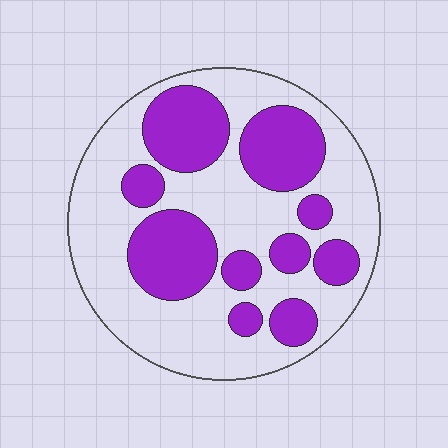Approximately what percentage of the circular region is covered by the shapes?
Approximately 35%.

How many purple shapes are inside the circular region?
10.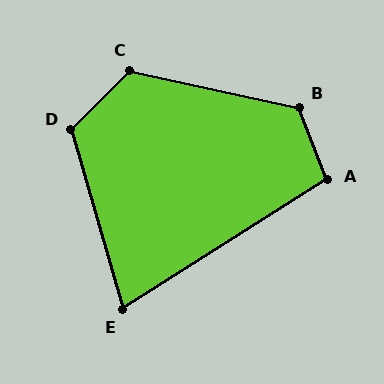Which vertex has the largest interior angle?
B, at approximately 124 degrees.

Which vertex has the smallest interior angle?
E, at approximately 74 degrees.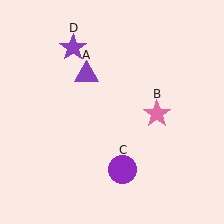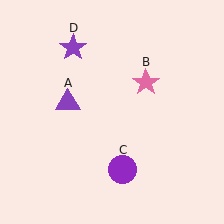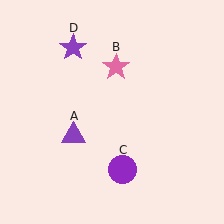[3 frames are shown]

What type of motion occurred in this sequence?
The purple triangle (object A), pink star (object B) rotated counterclockwise around the center of the scene.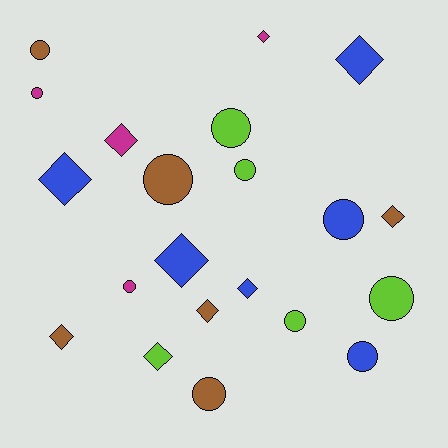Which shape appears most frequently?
Circle, with 11 objects.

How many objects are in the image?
There are 21 objects.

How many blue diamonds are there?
There are 4 blue diamonds.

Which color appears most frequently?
Brown, with 6 objects.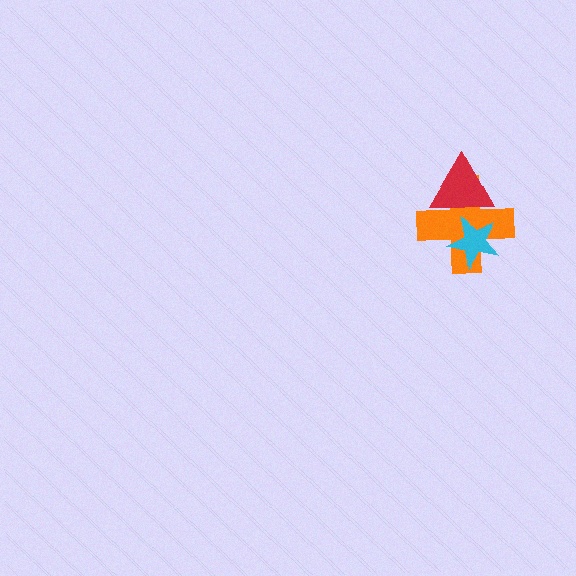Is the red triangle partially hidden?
No, no other shape covers it.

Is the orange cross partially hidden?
Yes, it is partially covered by another shape.